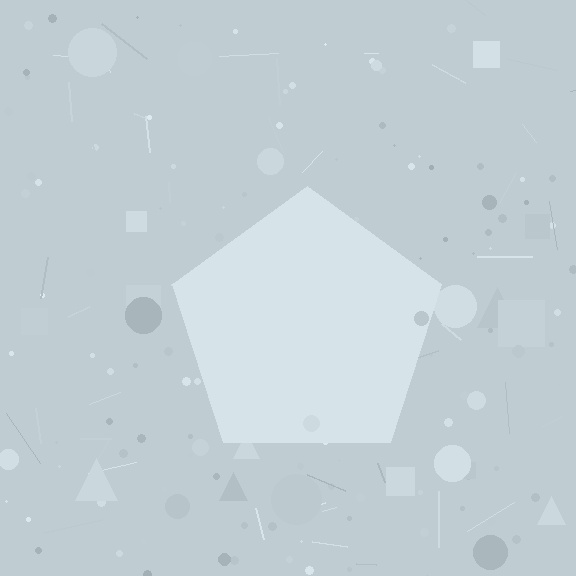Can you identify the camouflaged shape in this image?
The camouflaged shape is a pentagon.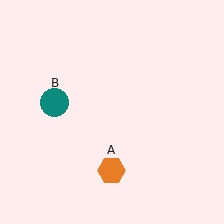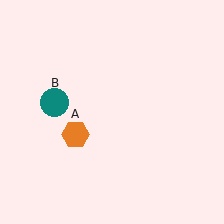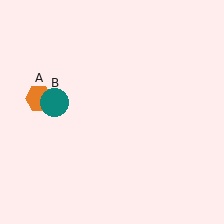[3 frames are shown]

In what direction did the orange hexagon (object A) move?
The orange hexagon (object A) moved up and to the left.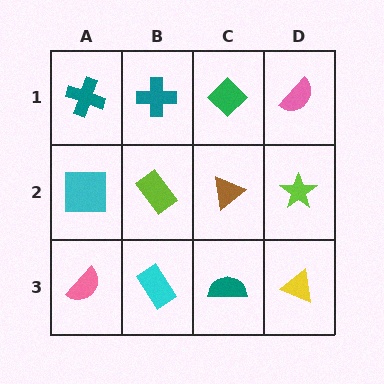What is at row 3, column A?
A pink semicircle.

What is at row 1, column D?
A pink semicircle.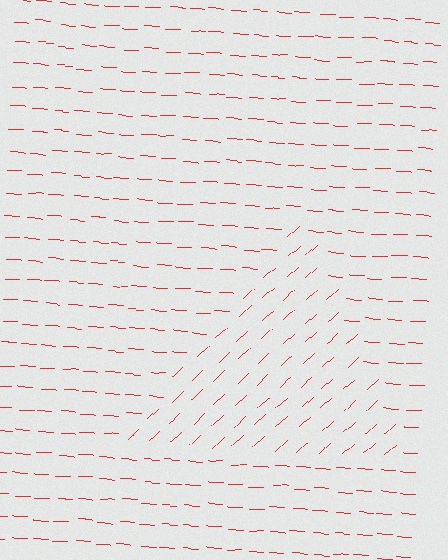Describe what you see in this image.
The image is filled with small red line segments. A triangle region in the image has lines oriented differently from the surrounding lines, creating a visible texture boundary.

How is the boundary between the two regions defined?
The boundary is defined purely by a change in line orientation (approximately 45 degrees difference). All lines are the same color and thickness.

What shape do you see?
I see a triangle.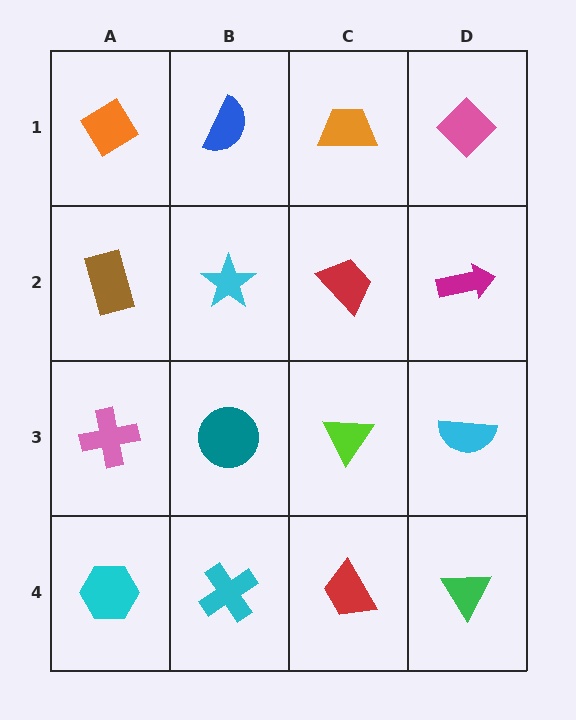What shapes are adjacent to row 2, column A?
An orange diamond (row 1, column A), a pink cross (row 3, column A), a cyan star (row 2, column B).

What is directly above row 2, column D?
A pink diamond.